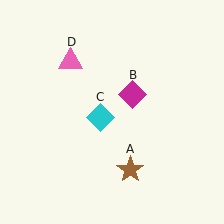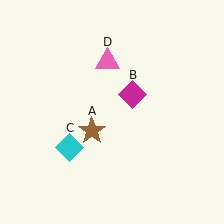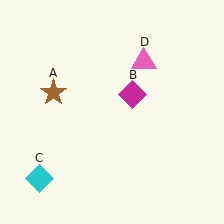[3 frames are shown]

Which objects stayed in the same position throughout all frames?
Magenta diamond (object B) remained stationary.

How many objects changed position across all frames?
3 objects changed position: brown star (object A), cyan diamond (object C), pink triangle (object D).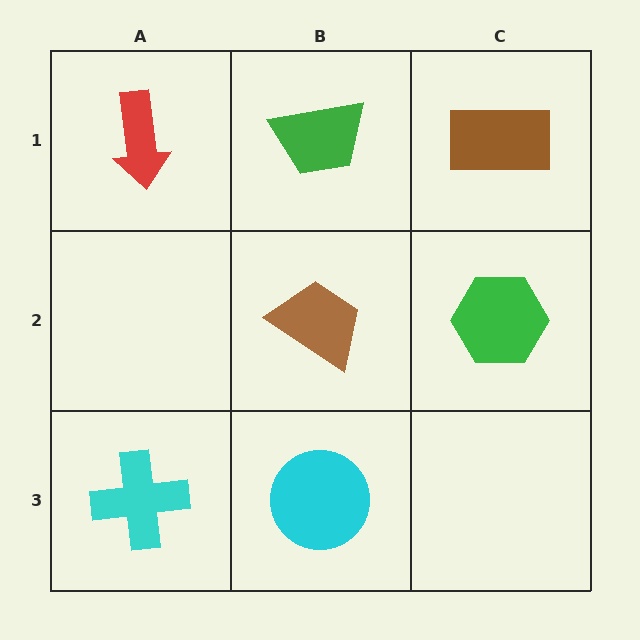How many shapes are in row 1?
3 shapes.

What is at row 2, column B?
A brown trapezoid.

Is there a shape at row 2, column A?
No, that cell is empty.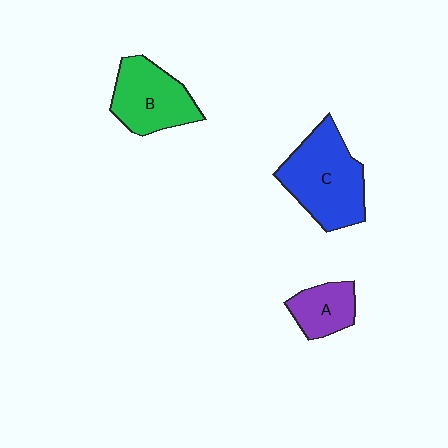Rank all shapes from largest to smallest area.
From largest to smallest: C (blue), B (green), A (purple).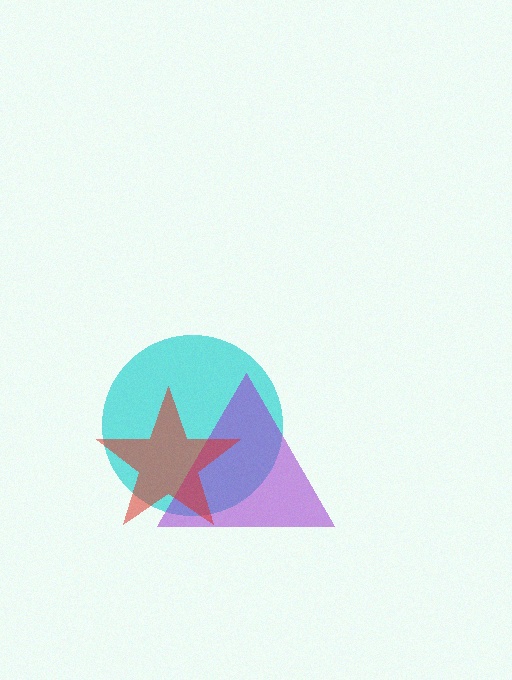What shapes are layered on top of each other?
The layered shapes are: a cyan circle, a purple triangle, a red star.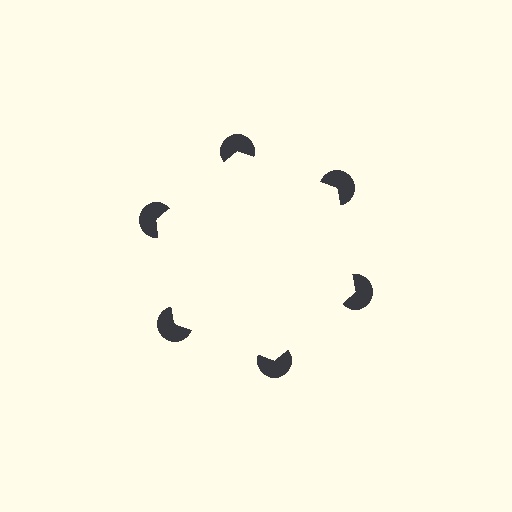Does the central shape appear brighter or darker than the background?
It typically appears slightly brighter than the background, even though no actual brightness change is drawn.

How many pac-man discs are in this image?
There are 6 — one at each vertex of the illusory hexagon.